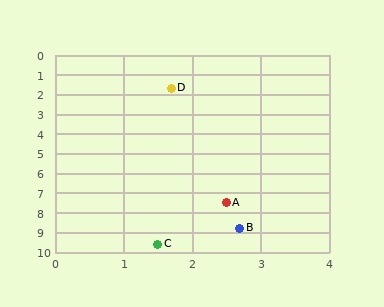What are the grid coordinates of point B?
Point B is at approximately (2.7, 8.8).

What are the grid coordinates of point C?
Point C is at approximately (1.5, 9.6).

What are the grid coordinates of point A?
Point A is at approximately (2.5, 7.5).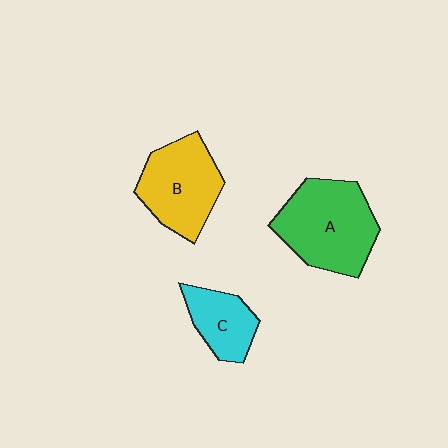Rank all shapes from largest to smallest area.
From largest to smallest: A (green), B (yellow), C (cyan).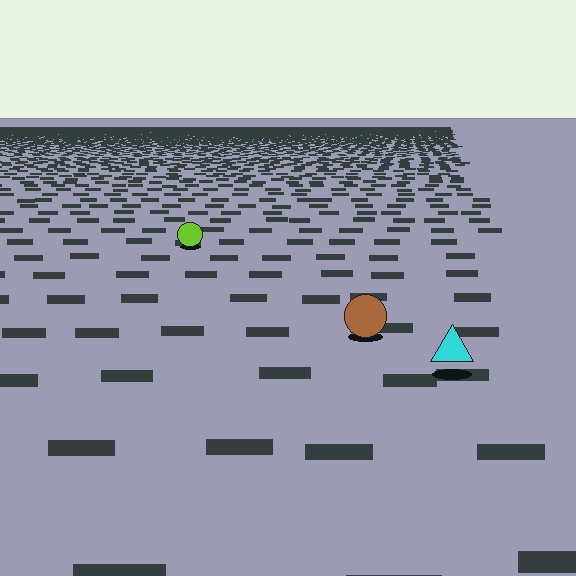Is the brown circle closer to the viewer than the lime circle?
Yes. The brown circle is closer — you can tell from the texture gradient: the ground texture is coarser near it.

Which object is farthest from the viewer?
The lime circle is farthest from the viewer. It appears smaller and the ground texture around it is denser.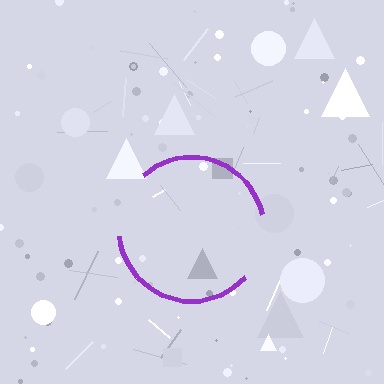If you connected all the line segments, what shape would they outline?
They would outline a circle.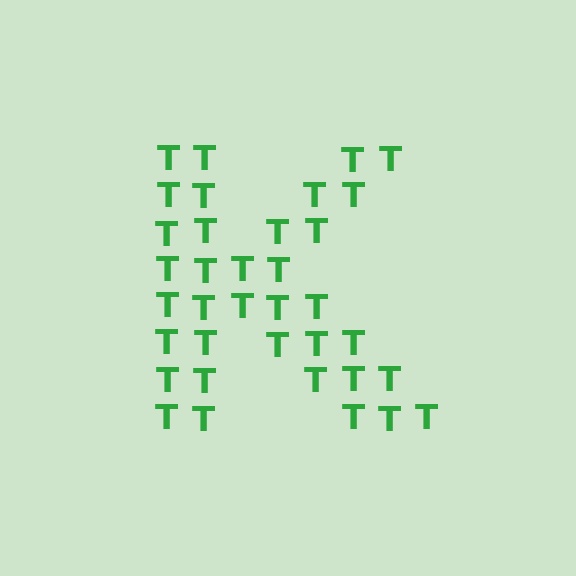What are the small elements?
The small elements are letter T's.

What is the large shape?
The large shape is the letter K.